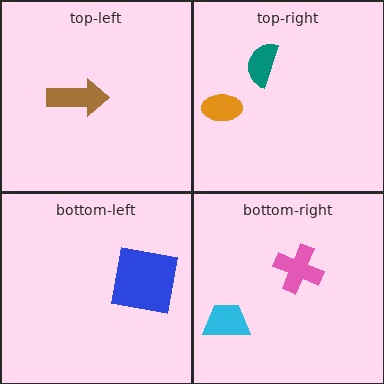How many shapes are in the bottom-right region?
2.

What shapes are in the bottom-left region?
The blue square.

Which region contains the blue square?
The bottom-left region.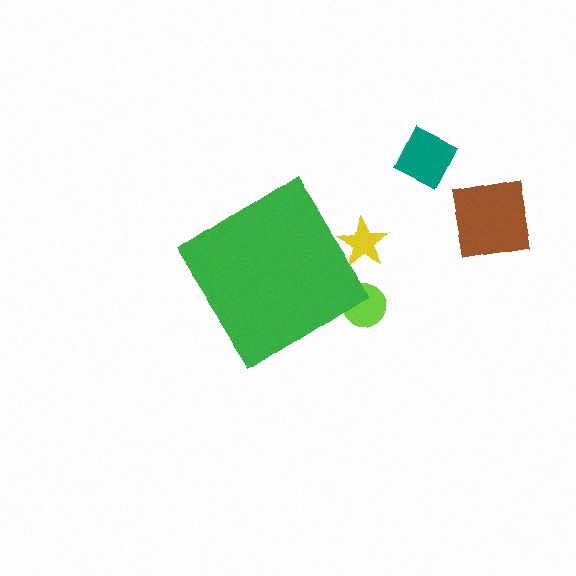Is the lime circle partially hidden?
Yes, the lime circle is partially hidden behind the green diamond.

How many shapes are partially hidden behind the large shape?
2 shapes are partially hidden.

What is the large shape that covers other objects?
A green diamond.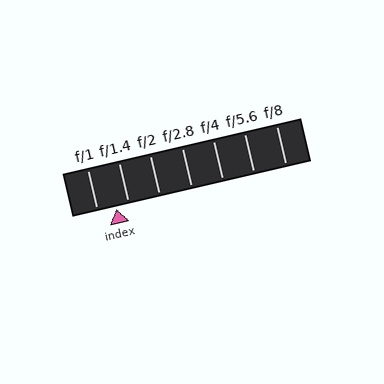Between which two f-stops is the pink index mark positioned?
The index mark is between f/1 and f/1.4.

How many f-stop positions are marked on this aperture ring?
There are 7 f-stop positions marked.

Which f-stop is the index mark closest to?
The index mark is closest to f/1.4.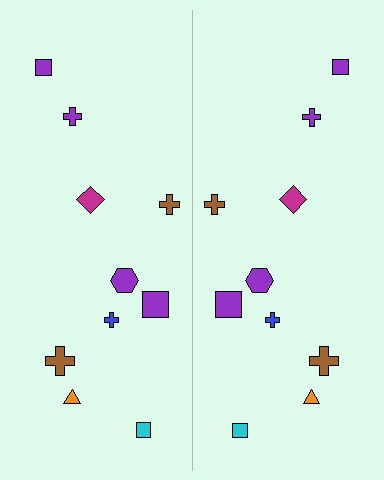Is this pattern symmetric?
Yes, this pattern has bilateral (reflection) symmetry.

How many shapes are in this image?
There are 20 shapes in this image.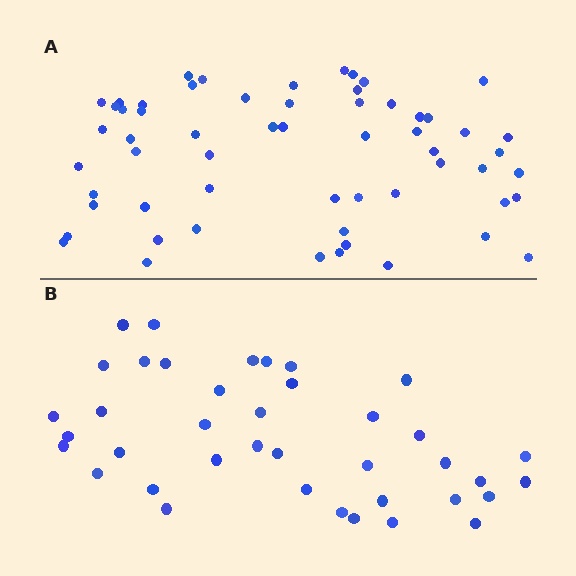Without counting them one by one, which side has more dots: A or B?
Region A (the top region) has more dots.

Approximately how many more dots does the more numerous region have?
Region A has approximately 20 more dots than region B.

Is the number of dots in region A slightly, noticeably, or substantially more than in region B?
Region A has substantially more. The ratio is roughly 1.5 to 1.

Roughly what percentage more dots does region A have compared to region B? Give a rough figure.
About 50% more.